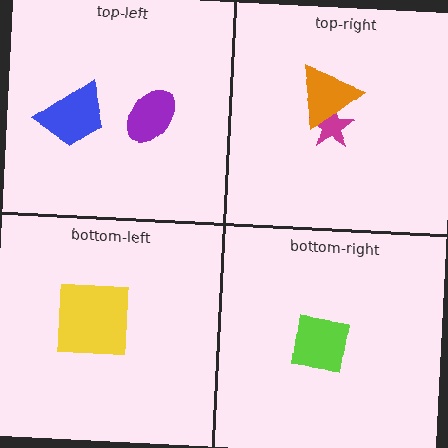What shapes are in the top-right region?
The magenta star, the orange triangle.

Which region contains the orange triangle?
The top-right region.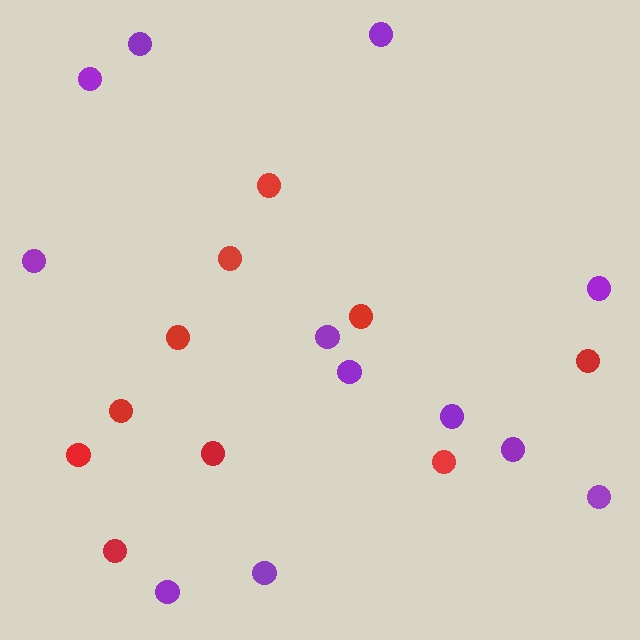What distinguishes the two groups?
There are 2 groups: one group of red circles (10) and one group of purple circles (12).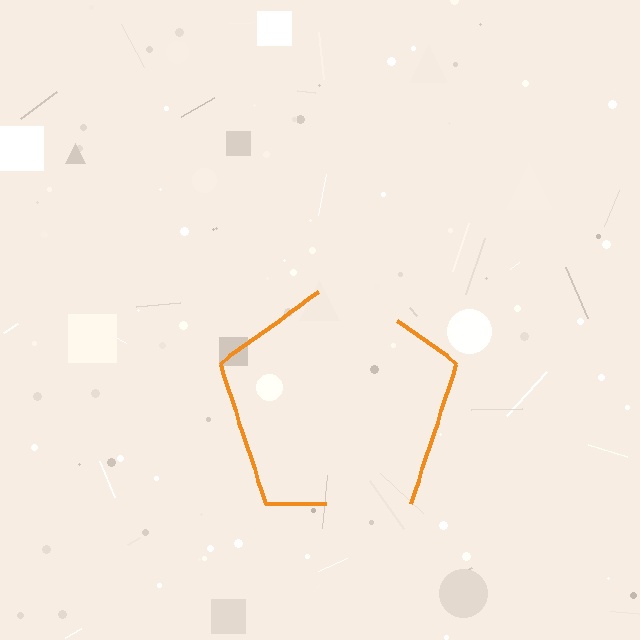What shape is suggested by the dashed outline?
The dashed outline suggests a pentagon.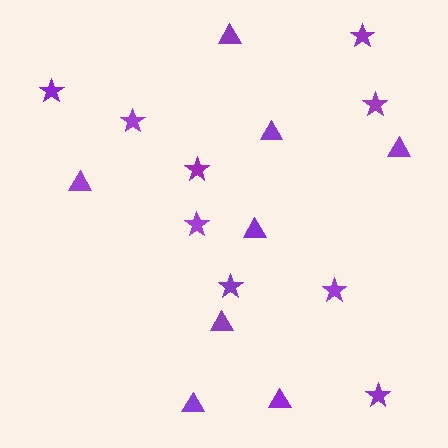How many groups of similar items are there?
There are 2 groups: one group of triangles (8) and one group of stars (9).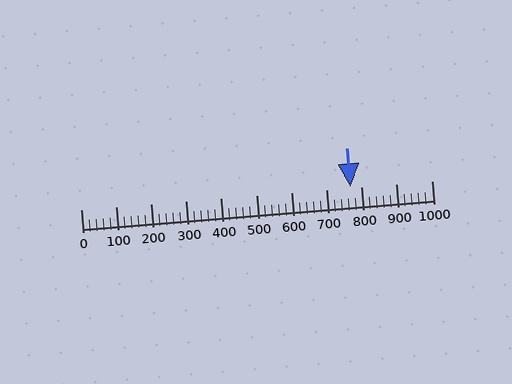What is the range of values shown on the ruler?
The ruler shows values from 0 to 1000.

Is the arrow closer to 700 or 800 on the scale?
The arrow is closer to 800.